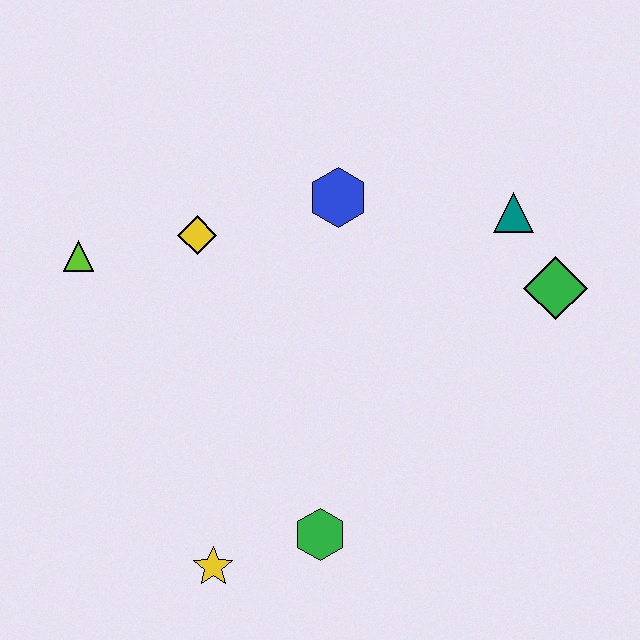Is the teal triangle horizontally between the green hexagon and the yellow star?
No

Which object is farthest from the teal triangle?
The yellow star is farthest from the teal triangle.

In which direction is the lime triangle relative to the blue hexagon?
The lime triangle is to the left of the blue hexagon.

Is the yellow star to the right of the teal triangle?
No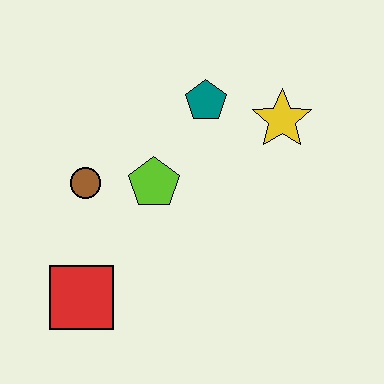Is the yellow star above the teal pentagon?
No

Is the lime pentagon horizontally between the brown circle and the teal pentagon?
Yes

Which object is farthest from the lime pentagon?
The yellow star is farthest from the lime pentagon.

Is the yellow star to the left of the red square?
No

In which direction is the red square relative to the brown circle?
The red square is below the brown circle.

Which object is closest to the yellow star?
The teal pentagon is closest to the yellow star.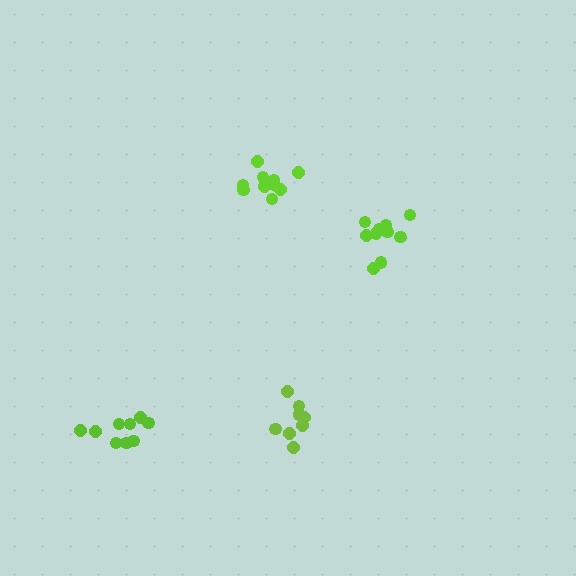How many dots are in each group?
Group 1: 8 dots, Group 2: 10 dots, Group 3: 11 dots, Group 4: 9 dots (38 total).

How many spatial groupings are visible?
There are 4 spatial groupings.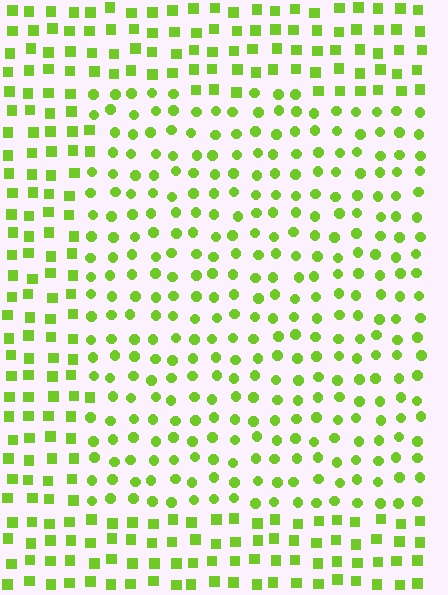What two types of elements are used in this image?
The image uses circles inside the rectangle region and squares outside it.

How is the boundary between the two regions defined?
The boundary is defined by a change in element shape: circles inside vs. squares outside. All elements share the same color and spacing.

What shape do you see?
I see a rectangle.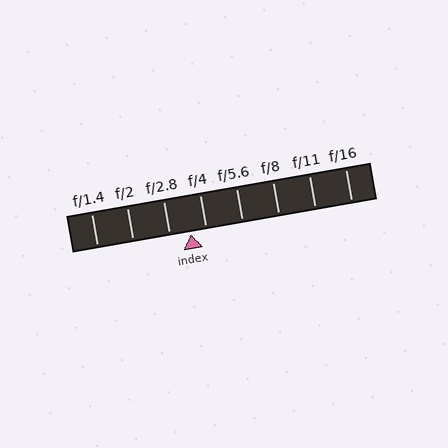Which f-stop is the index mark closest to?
The index mark is closest to f/4.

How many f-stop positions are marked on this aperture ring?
There are 8 f-stop positions marked.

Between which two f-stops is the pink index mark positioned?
The index mark is between f/2.8 and f/4.